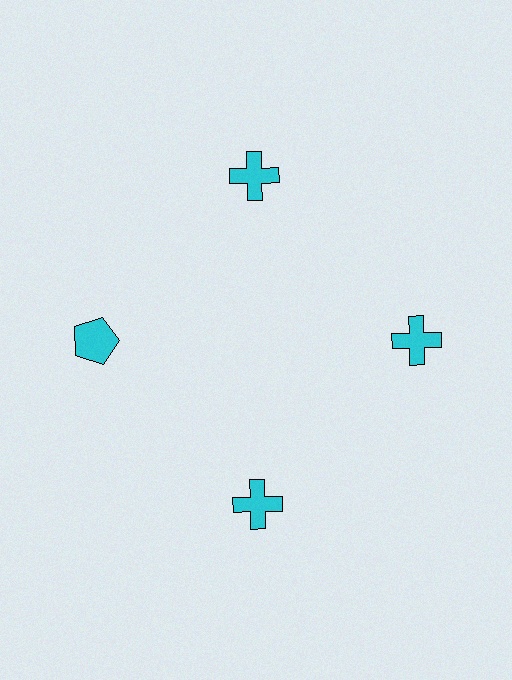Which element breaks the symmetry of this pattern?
The cyan pentagon at roughly the 9 o'clock position breaks the symmetry. All other shapes are cyan crosses.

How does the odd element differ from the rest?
It has a different shape: pentagon instead of cross.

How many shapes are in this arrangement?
There are 4 shapes arranged in a ring pattern.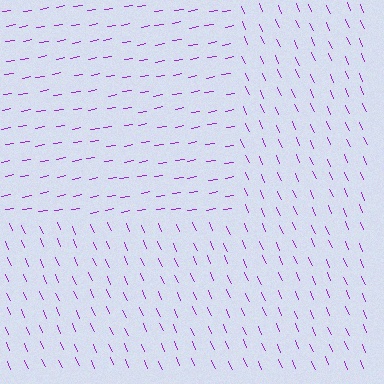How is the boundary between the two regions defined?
The boundary is defined purely by a change in line orientation (approximately 76 degrees difference). All lines are the same color and thickness.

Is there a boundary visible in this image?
Yes, there is a texture boundary formed by a change in line orientation.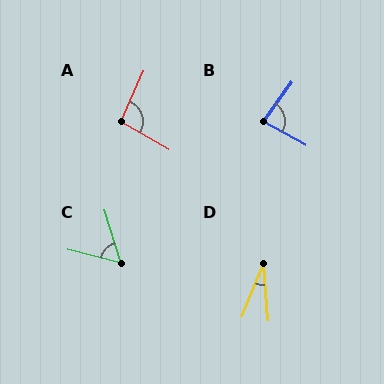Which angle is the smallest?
D, at approximately 26 degrees.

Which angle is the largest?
A, at approximately 96 degrees.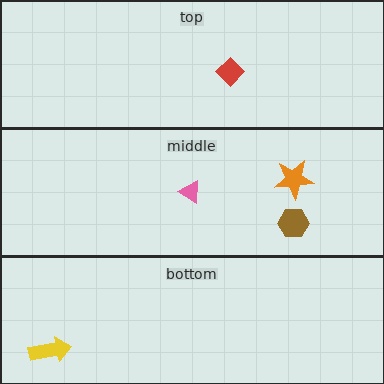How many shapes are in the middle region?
3.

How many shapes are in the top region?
1.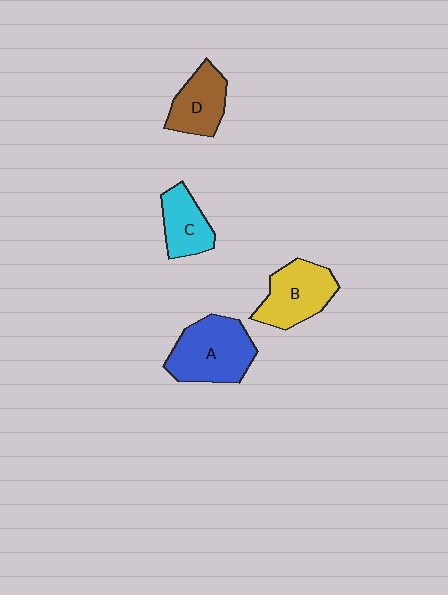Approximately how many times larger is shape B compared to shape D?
Approximately 1.2 times.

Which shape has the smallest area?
Shape C (cyan).